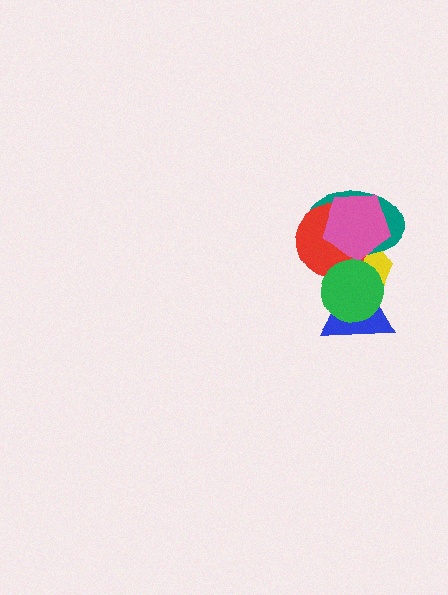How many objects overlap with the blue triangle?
2 objects overlap with the blue triangle.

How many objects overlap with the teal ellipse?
4 objects overlap with the teal ellipse.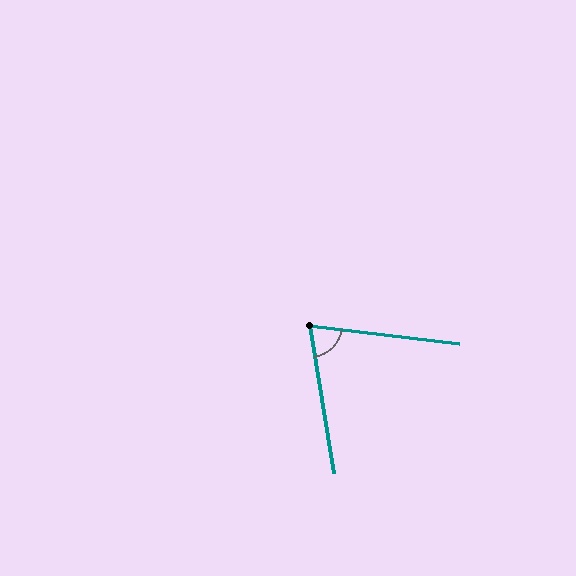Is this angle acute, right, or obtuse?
It is acute.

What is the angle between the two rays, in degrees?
Approximately 74 degrees.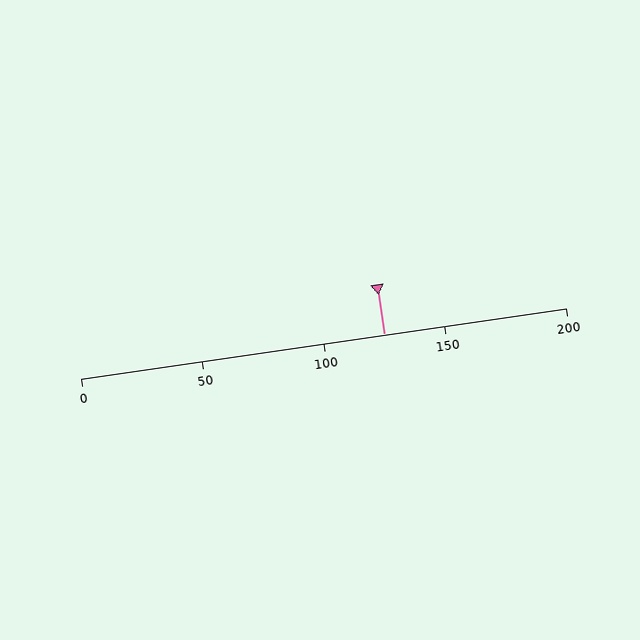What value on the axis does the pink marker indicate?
The marker indicates approximately 125.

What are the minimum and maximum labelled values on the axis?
The axis runs from 0 to 200.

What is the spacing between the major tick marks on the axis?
The major ticks are spaced 50 apart.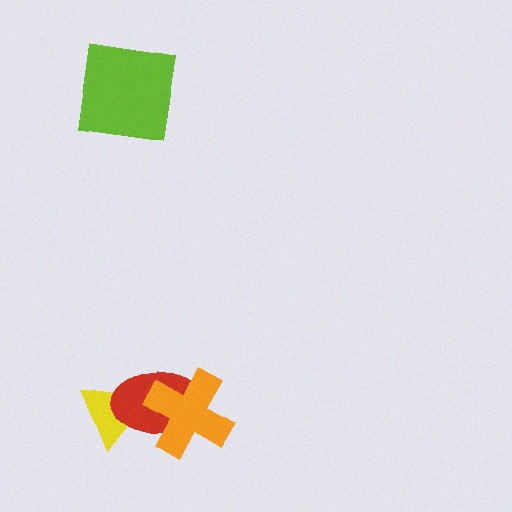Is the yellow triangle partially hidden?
Yes, it is partially covered by another shape.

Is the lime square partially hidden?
No, no other shape covers it.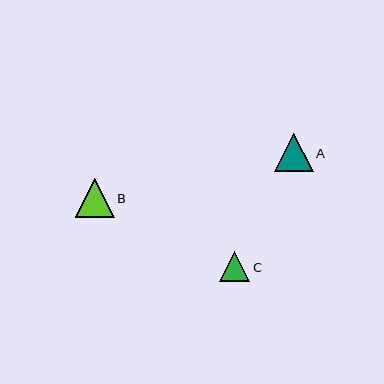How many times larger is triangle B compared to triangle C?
Triangle B is approximately 1.3 times the size of triangle C.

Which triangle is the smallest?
Triangle C is the smallest with a size of approximately 30 pixels.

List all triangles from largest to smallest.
From largest to smallest: B, A, C.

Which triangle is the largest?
Triangle B is the largest with a size of approximately 39 pixels.